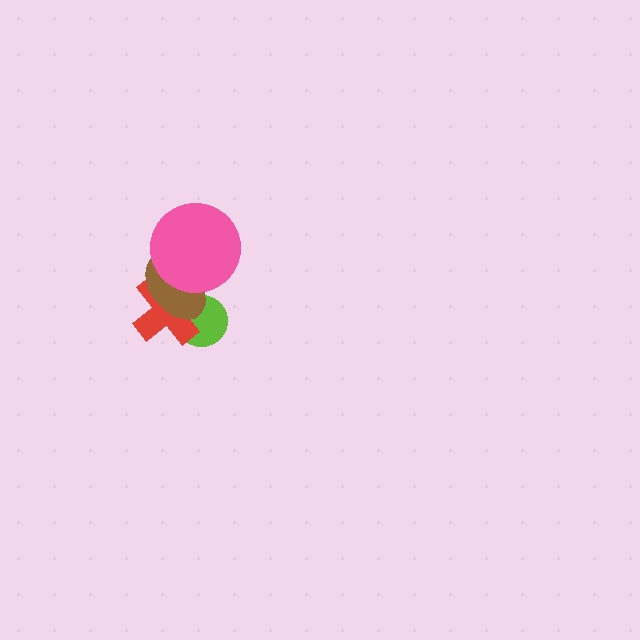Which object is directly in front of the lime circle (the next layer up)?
The red cross is directly in front of the lime circle.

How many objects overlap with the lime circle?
2 objects overlap with the lime circle.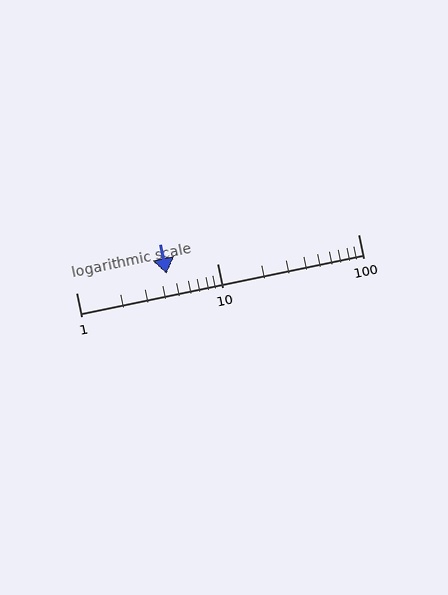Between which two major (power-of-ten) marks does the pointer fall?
The pointer is between 1 and 10.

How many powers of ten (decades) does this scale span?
The scale spans 2 decades, from 1 to 100.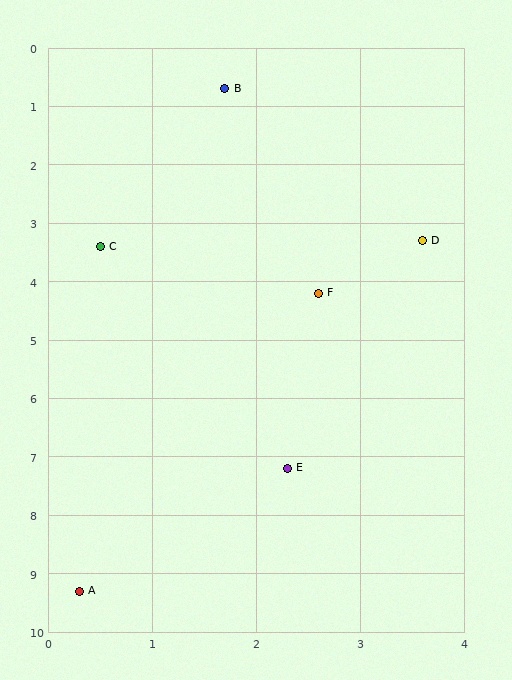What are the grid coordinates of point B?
Point B is at approximately (1.7, 0.7).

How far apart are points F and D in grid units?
Points F and D are about 1.3 grid units apart.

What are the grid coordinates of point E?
Point E is at approximately (2.3, 7.2).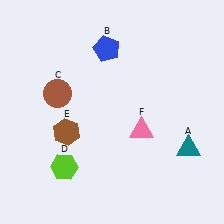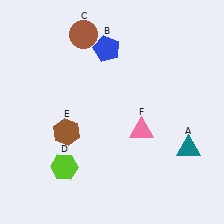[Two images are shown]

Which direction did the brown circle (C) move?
The brown circle (C) moved up.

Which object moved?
The brown circle (C) moved up.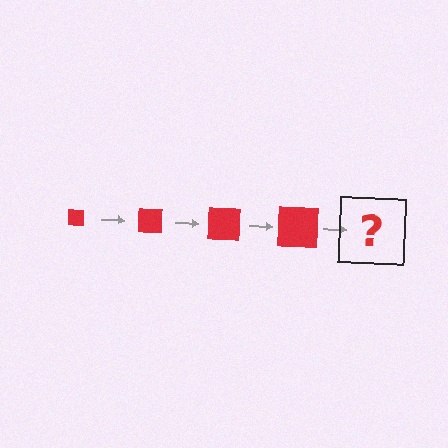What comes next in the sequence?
The next element should be a red square, larger than the previous one.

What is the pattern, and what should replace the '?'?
The pattern is that the square gets progressively larger each step. The '?' should be a red square, larger than the previous one.